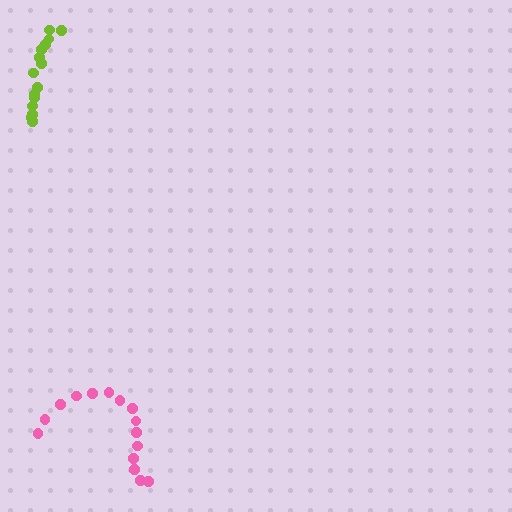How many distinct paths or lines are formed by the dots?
There are 2 distinct paths.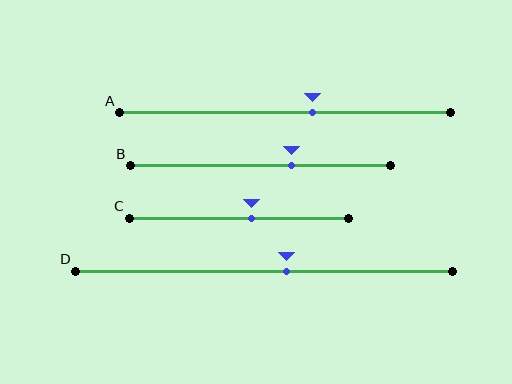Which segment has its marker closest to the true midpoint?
Segment D has its marker closest to the true midpoint.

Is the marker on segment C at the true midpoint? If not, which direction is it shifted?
No, the marker on segment C is shifted to the right by about 6% of the segment length.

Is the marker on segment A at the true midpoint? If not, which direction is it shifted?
No, the marker on segment A is shifted to the right by about 8% of the segment length.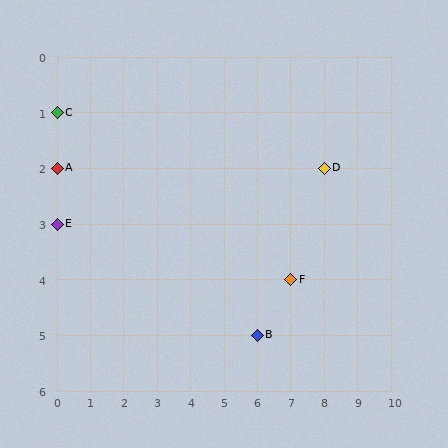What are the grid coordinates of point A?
Point A is at grid coordinates (0, 2).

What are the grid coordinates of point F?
Point F is at grid coordinates (7, 4).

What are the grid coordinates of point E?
Point E is at grid coordinates (0, 3).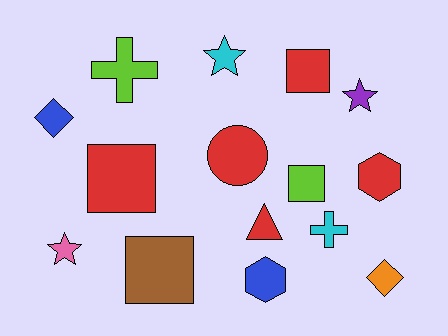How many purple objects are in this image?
There is 1 purple object.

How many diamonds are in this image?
There are 2 diamonds.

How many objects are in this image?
There are 15 objects.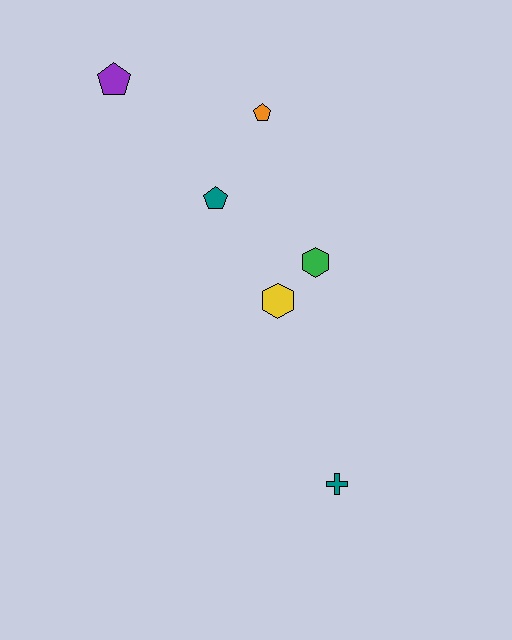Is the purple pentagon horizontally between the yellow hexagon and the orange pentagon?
No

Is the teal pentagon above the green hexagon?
Yes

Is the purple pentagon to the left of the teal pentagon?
Yes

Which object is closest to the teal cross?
The yellow hexagon is closest to the teal cross.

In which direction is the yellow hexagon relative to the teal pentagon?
The yellow hexagon is below the teal pentagon.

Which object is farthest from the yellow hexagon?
The purple pentagon is farthest from the yellow hexagon.